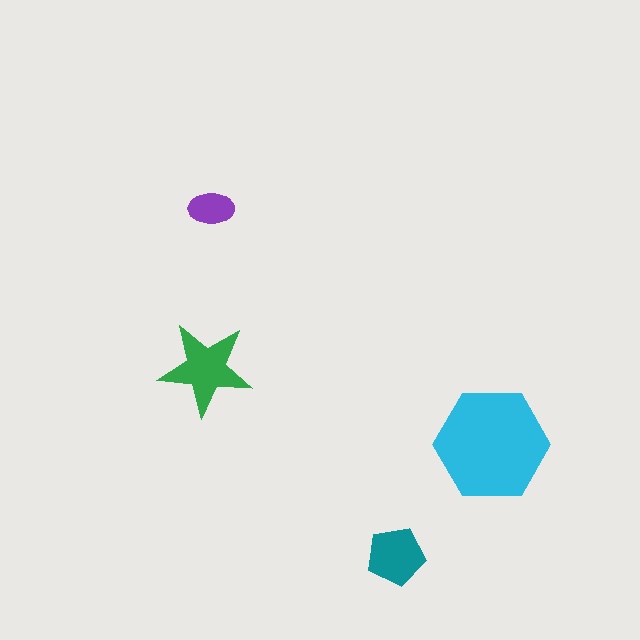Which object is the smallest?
The purple ellipse.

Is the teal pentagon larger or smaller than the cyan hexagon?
Smaller.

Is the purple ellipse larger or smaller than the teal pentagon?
Smaller.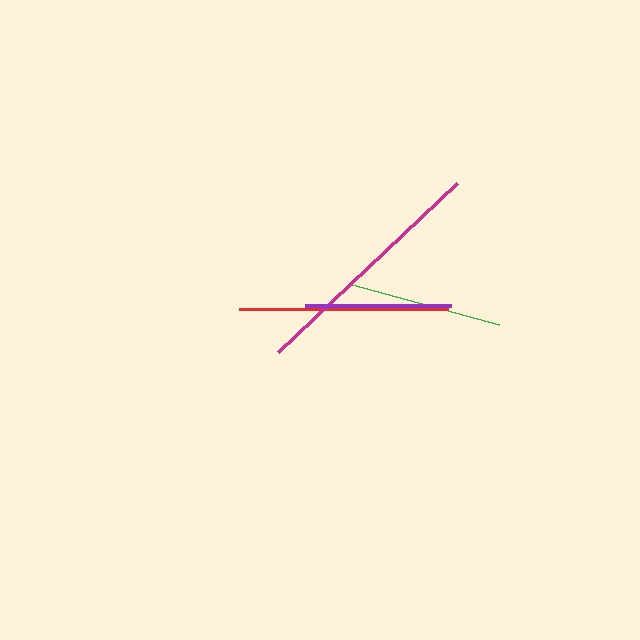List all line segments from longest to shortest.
From longest to shortest: magenta, red, green, purple.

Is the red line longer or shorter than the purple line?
The red line is longer than the purple line.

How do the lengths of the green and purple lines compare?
The green and purple lines are approximately the same length.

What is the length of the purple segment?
The purple segment is approximately 146 pixels long.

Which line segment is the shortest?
The purple line is the shortest at approximately 146 pixels.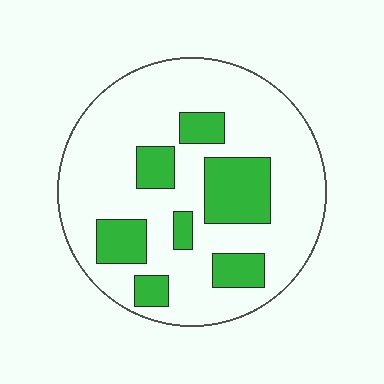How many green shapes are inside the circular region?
7.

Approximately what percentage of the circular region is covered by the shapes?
Approximately 25%.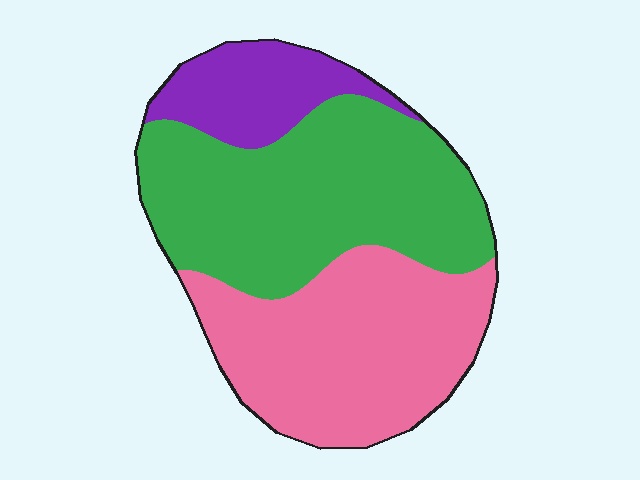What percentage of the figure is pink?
Pink covers about 40% of the figure.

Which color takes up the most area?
Green, at roughly 45%.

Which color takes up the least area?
Purple, at roughly 15%.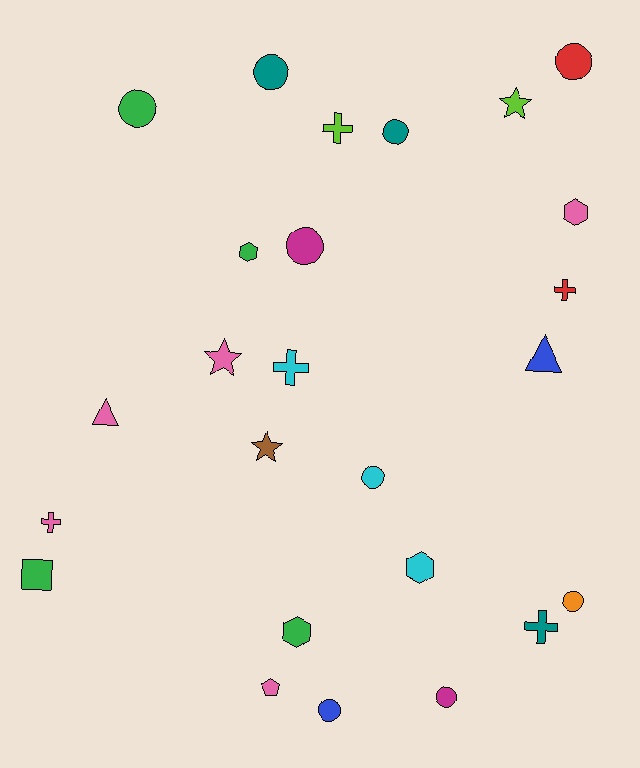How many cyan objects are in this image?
There are 3 cyan objects.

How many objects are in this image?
There are 25 objects.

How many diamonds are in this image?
There are no diamonds.